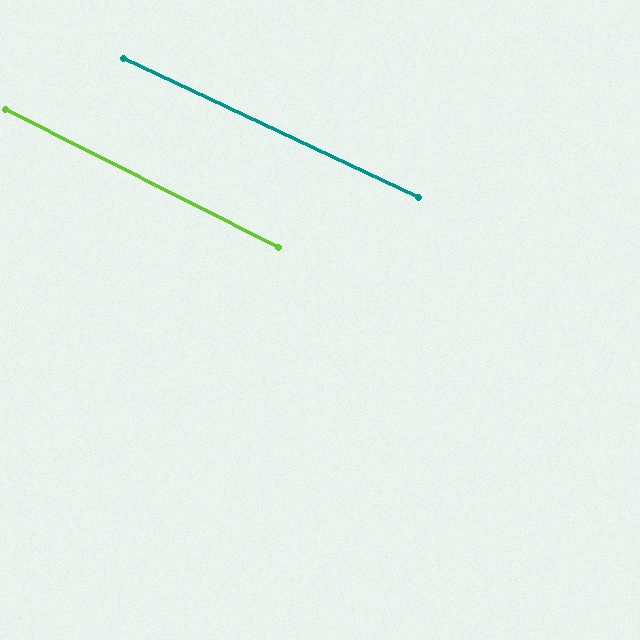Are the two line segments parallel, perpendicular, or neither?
Parallel — their directions differ by only 1.4°.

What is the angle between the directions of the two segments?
Approximately 1 degree.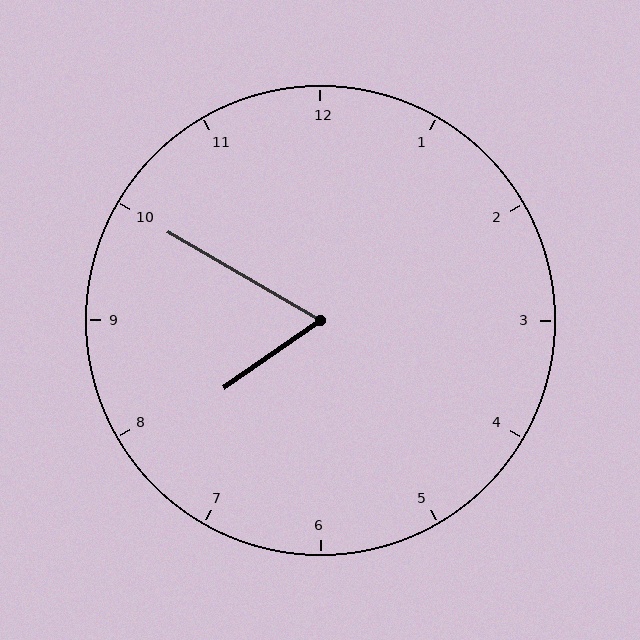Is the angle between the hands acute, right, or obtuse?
It is acute.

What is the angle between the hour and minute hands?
Approximately 65 degrees.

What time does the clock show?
7:50.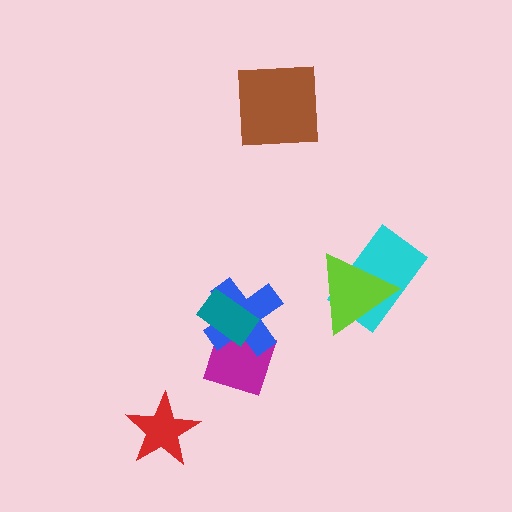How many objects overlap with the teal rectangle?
2 objects overlap with the teal rectangle.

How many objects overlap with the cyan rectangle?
1 object overlaps with the cyan rectangle.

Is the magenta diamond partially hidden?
Yes, it is partially covered by another shape.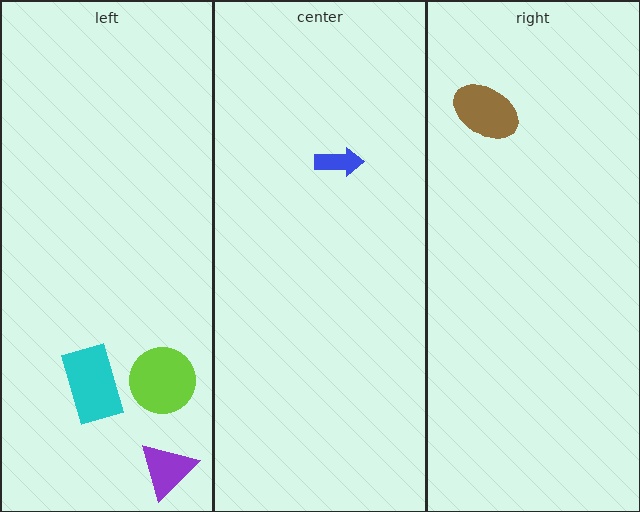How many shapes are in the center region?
1.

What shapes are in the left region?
The purple triangle, the lime circle, the cyan rectangle.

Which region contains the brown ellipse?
The right region.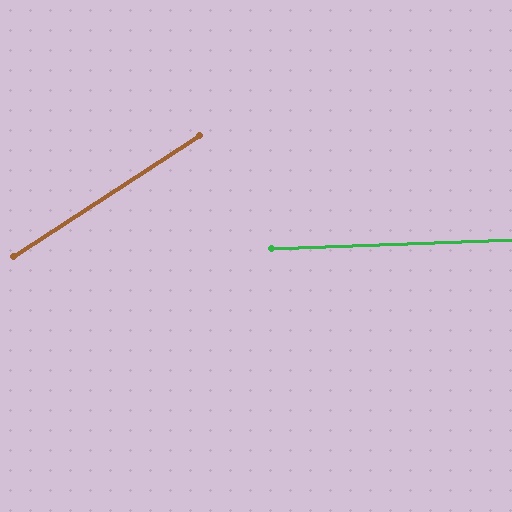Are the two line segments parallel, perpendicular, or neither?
Neither parallel nor perpendicular — they differ by about 31°.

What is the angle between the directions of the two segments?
Approximately 31 degrees.